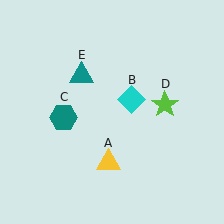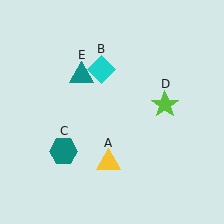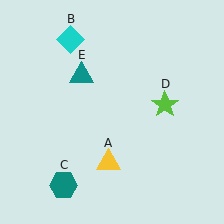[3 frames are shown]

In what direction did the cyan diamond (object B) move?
The cyan diamond (object B) moved up and to the left.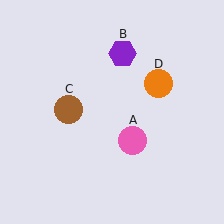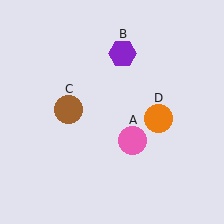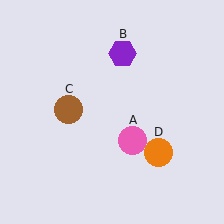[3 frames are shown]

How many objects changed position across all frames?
1 object changed position: orange circle (object D).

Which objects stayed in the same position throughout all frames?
Pink circle (object A) and purple hexagon (object B) and brown circle (object C) remained stationary.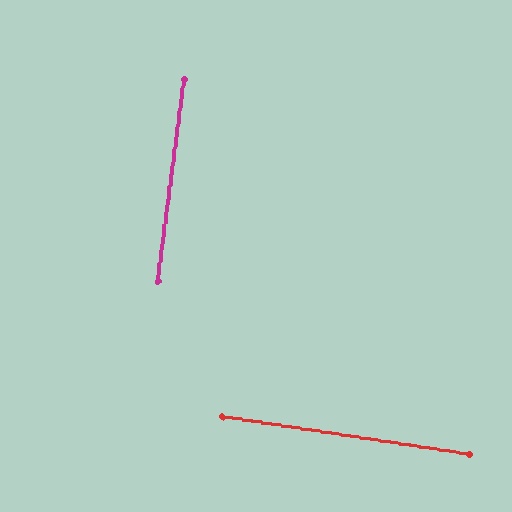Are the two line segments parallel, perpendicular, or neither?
Perpendicular — they meet at approximately 89°.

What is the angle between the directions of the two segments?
Approximately 89 degrees.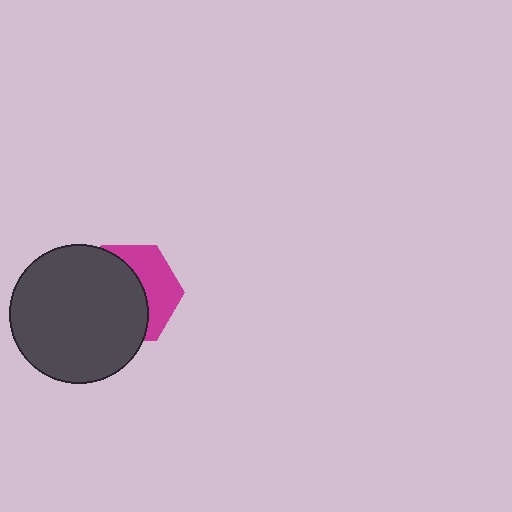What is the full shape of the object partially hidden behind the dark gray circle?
The partially hidden object is a magenta hexagon.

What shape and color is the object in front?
The object in front is a dark gray circle.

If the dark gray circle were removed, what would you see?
You would see the complete magenta hexagon.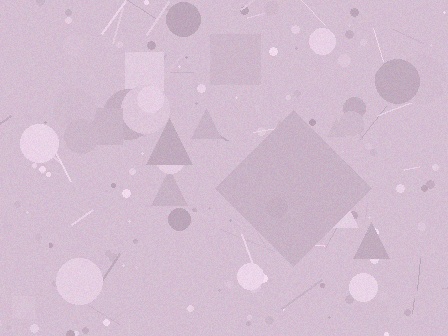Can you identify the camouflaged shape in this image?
The camouflaged shape is a diamond.